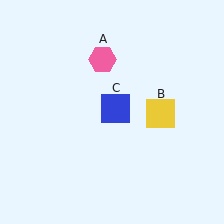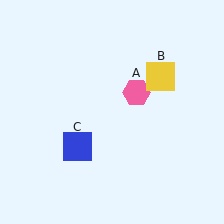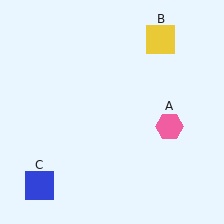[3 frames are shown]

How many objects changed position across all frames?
3 objects changed position: pink hexagon (object A), yellow square (object B), blue square (object C).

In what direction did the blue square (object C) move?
The blue square (object C) moved down and to the left.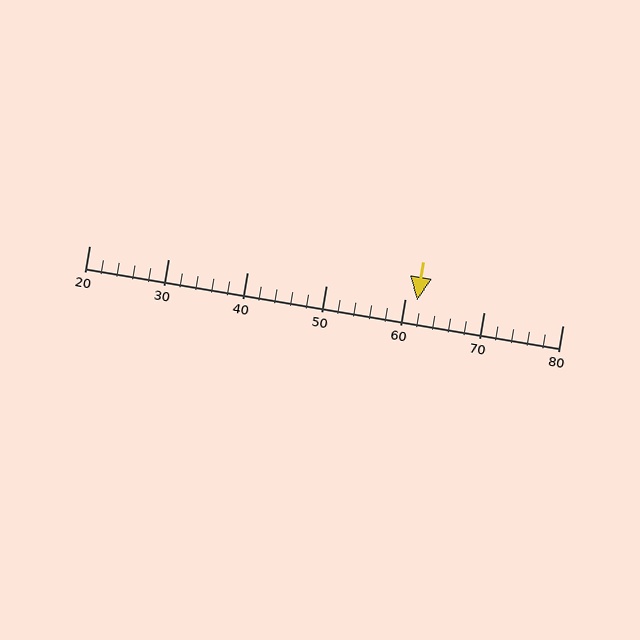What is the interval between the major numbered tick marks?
The major tick marks are spaced 10 units apart.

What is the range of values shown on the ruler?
The ruler shows values from 20 to 80.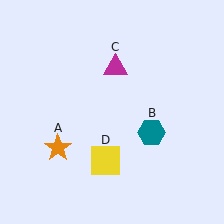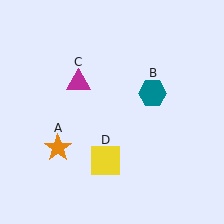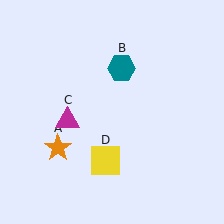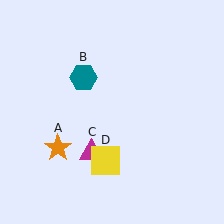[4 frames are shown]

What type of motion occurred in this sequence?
The teal hexagon (object B), magenta triangle (object C) rotated counterclockwise around the center of the scene.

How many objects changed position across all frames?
2 objects changed position: teal hexagon (object B), magenta triangle (object C).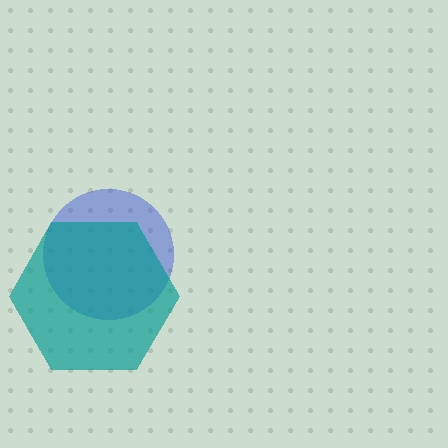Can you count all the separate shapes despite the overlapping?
Yes, there are 2 separate shapes.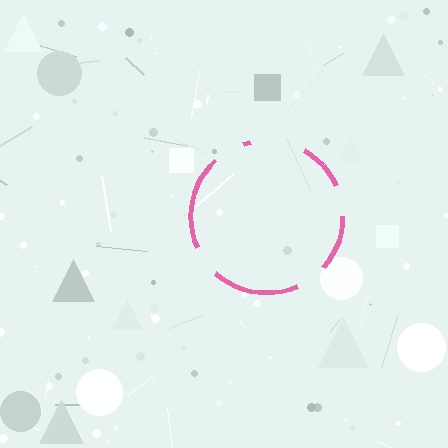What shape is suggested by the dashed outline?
The dashed outline suggests a circle.